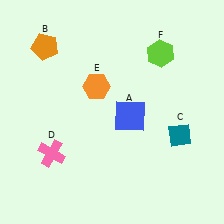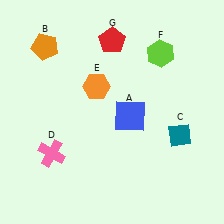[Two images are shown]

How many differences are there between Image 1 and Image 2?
There is 1 difference between the two images.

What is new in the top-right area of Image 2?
A red pentagon (G) was added in the top-right area of Image 2.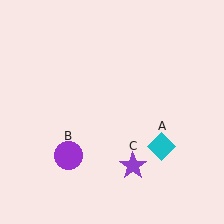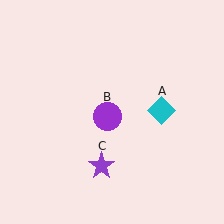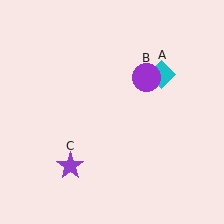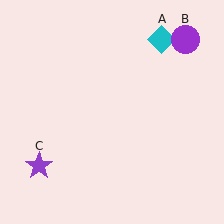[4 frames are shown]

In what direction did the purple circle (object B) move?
The purple circle (object B) moved up and to the right.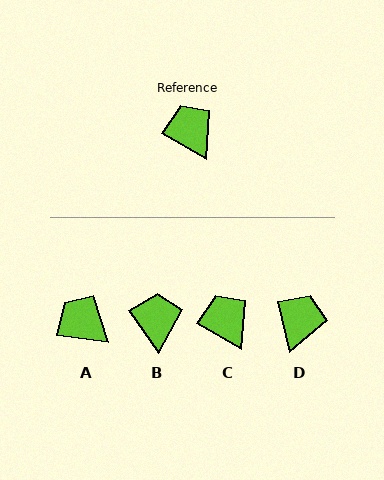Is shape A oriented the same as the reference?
No, it is off by about 22 degrees.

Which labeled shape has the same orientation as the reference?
C.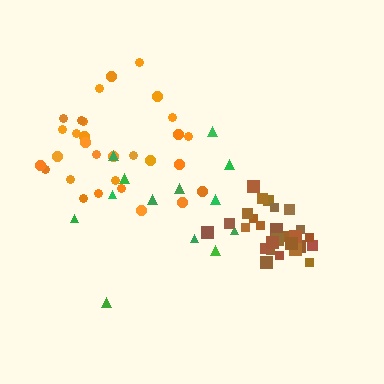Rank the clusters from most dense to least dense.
brown, orange, green.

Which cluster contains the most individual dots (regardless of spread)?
Orange (30).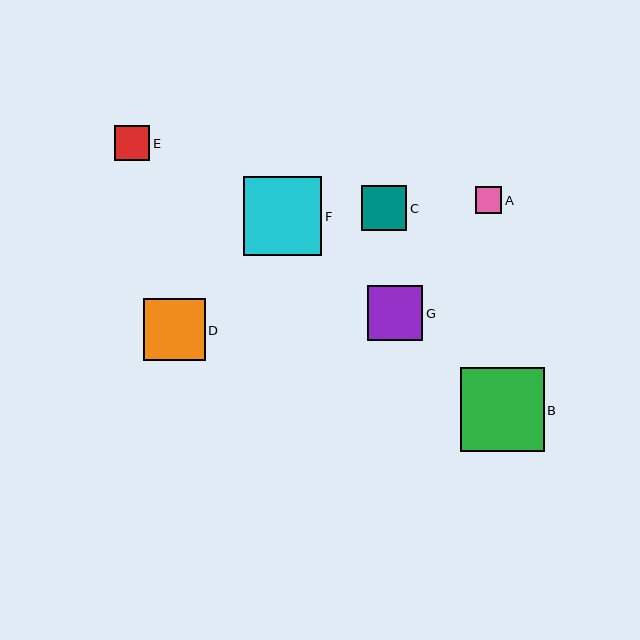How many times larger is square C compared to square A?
Square C is approximately 1.7 times the size of square A.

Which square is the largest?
Square B is the largest with a size of approximately 84 pixels.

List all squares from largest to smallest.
From largest to smallest: B, F, D, G, C, E, A.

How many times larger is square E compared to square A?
Square E is approximately 1.4 times the size of square A.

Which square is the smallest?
Square A is the smallest with a size of approximately 26 pixels.